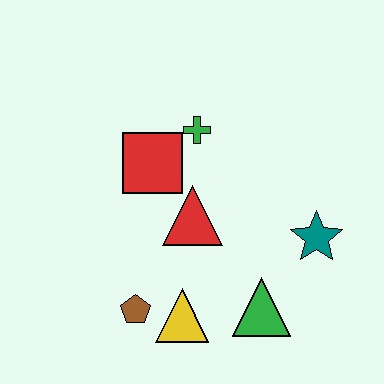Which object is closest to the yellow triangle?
The brown pentagon is closest to the yellow triangle.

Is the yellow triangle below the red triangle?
Yes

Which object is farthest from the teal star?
The brown pentagon is farthest from the teal star.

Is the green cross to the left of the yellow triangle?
No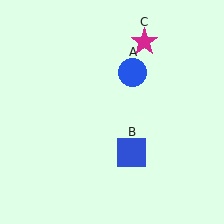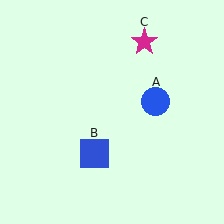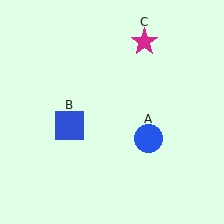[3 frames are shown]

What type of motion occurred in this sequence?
The blue circle (object A), blue square (object B) rotated clockwise around the center of the scene.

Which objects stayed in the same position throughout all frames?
Magenta star (object C) remained stationary.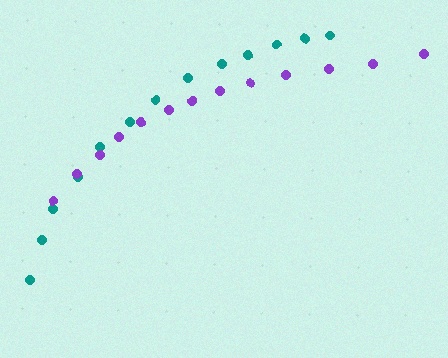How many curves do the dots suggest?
There are 2 distinct paths.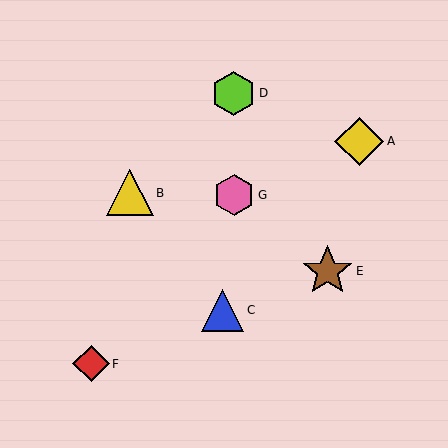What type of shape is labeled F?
Shape F is a red diamond.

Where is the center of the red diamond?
The center of the red diamond is at (91, 364).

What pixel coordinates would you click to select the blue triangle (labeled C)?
Click at (223, 310) to select the blue triangle C.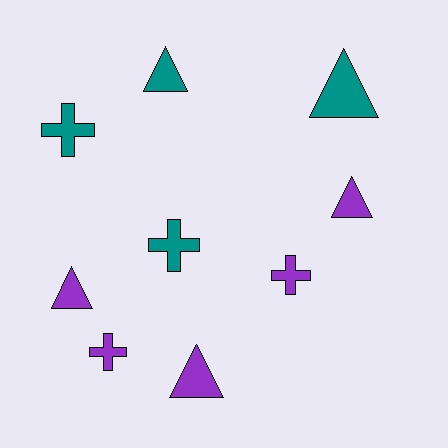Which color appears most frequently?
Purple, with 5 objects.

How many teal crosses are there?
There are 2 teal crosses.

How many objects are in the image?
There are 9 objects.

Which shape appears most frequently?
Triangle, with 5 objects.